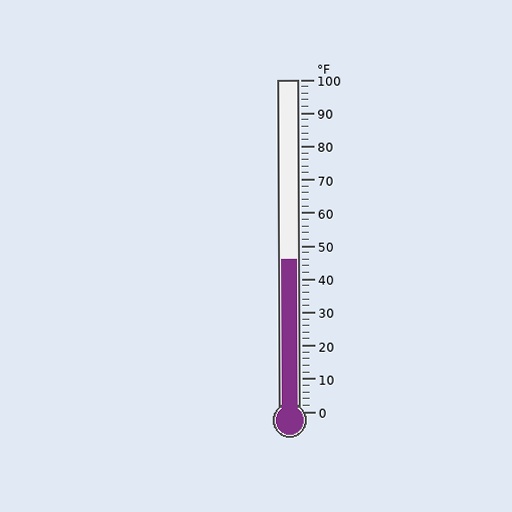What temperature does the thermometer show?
The thermometer shows approximately 46°F.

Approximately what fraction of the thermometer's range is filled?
The thermometer is filled to approximately 45% of its range.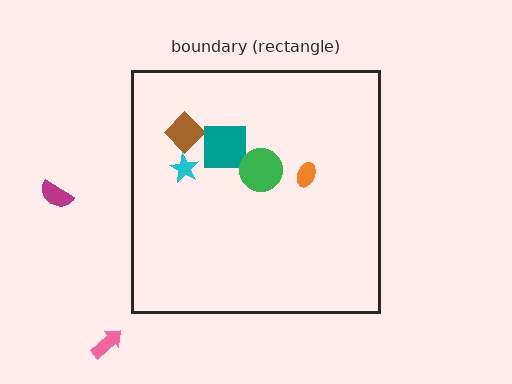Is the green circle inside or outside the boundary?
Inside.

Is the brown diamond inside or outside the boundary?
Inside.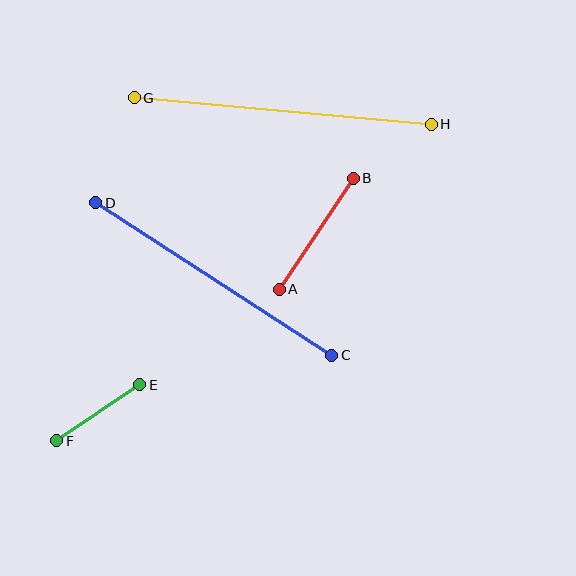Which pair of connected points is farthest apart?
Points G and H are farthest apart.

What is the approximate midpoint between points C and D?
The midpoint is at approximately (214, 279) pixels.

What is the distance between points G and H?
The distance is approximately 298 pixels.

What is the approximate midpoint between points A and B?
The midpoint is at approximately (316, 234) pixels.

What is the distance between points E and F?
The distance is approximately 100 pixels.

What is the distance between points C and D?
The distance is approximately 281 pixels.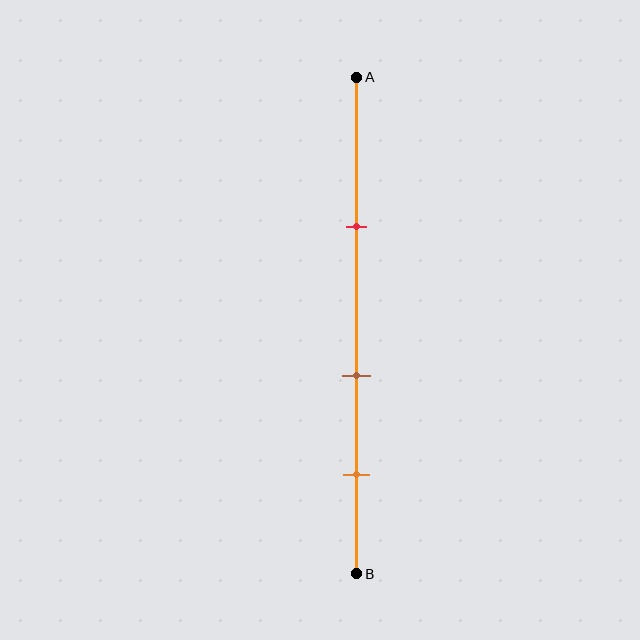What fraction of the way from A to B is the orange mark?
The orange mark is approximately 80% (0.8) of the way from A to B.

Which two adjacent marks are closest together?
The brown and orange marks are the closest adjacent pair.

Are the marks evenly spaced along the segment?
Yes, the marks are approximately evenly spaced.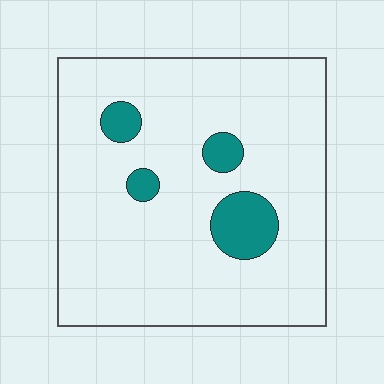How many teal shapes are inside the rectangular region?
4.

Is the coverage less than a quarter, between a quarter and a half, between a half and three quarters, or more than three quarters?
Less than a quarter.